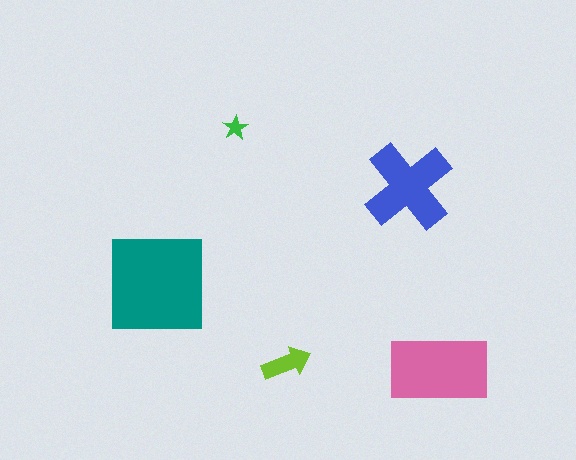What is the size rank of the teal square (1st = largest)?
1st.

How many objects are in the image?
There are 5 objects in the image.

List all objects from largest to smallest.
The teal square, the pink rectangle, the blue cross, the lime arrow, the green star.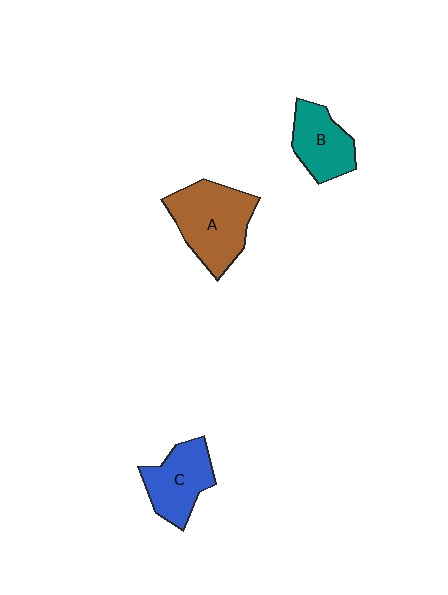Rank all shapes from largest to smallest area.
From largest to smallest: A (brown), C (blue), B (teal).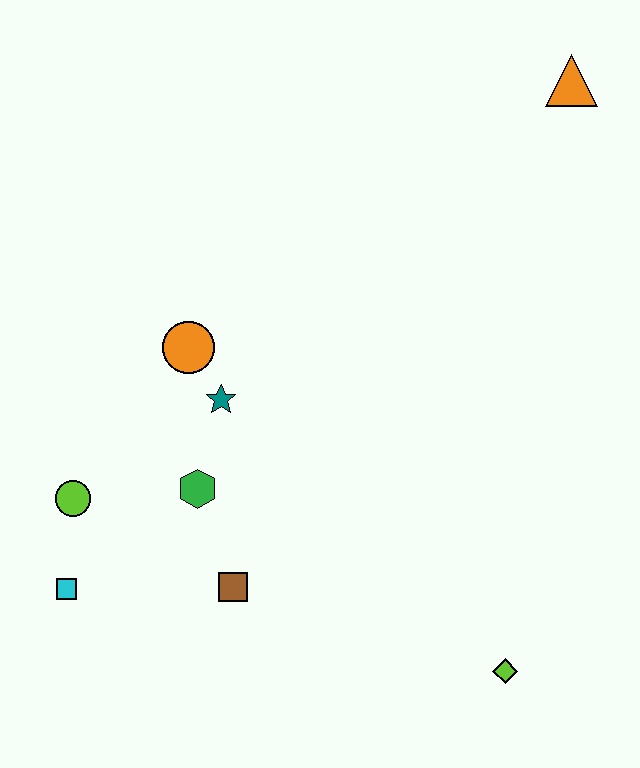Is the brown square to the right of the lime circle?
Yes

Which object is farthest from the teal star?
The orange triangle is farthest from the teal star.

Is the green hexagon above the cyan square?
Yes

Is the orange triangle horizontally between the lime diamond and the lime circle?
No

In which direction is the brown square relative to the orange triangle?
The brown square is below the orange triangle.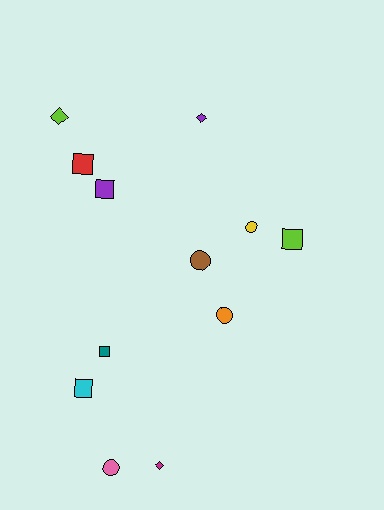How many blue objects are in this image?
There are no blue objects.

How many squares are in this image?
There are 5 squares.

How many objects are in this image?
There are 12 objects.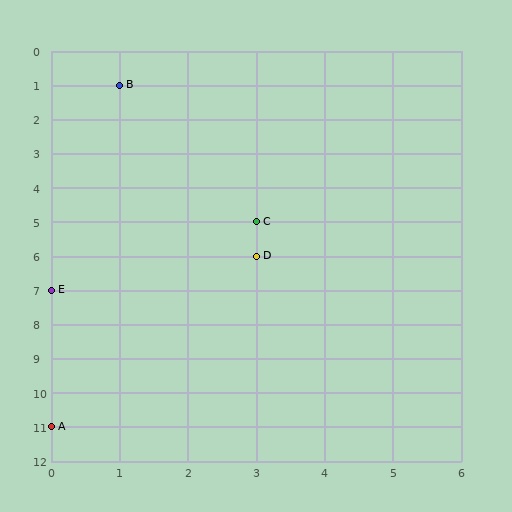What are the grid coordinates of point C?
Point C is at grid coordinates (3, 5).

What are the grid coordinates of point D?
Point D is at grid coordinates (3, 6).